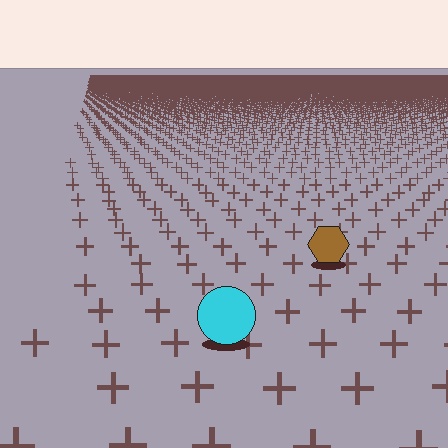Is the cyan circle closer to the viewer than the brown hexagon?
Yes. The cyan circle is closer — you can tell from the texture gradient: the ground texture is coarser near it.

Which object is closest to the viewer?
The cyan circle is closest. The texture marks near it are larger and more spread out.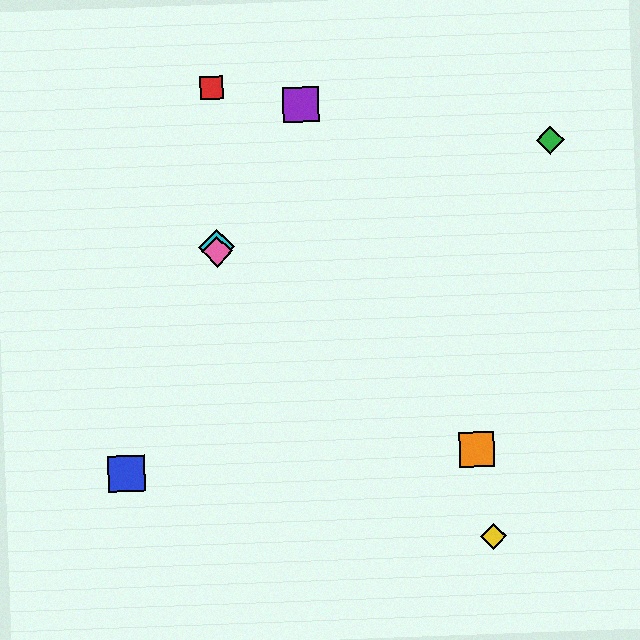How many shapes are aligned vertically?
3 shapes (the red square, the cyan diamond, the pink diamond) are aligned vertically.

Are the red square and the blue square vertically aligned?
No, the red square is at x≈211 and the blue square is at x≈126.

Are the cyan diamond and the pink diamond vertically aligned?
Yes, both are at x≈217.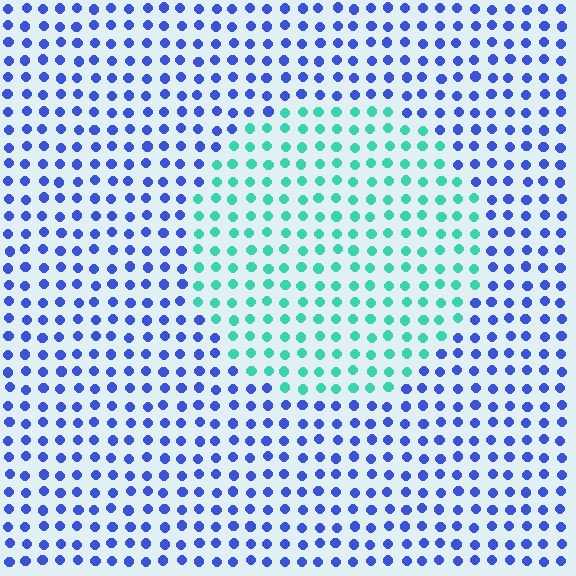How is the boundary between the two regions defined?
The boundary is defined purely by a slight shift in hue (about 64 degrees). Spacing, size, and orientation are identical on both sides.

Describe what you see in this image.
The image is filled with small blue elements in a uniform arrangement. A circle-shaped region is visible where the elements are tinted to a slightly different hue, forming a subtle color boundary.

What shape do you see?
I see a circle.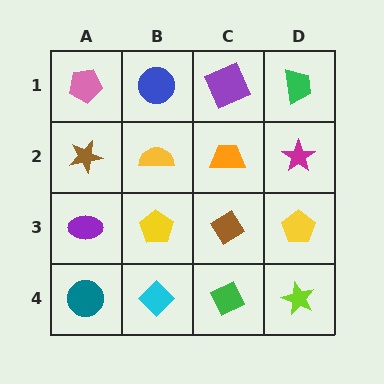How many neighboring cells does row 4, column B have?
3.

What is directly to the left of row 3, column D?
A brown diamond.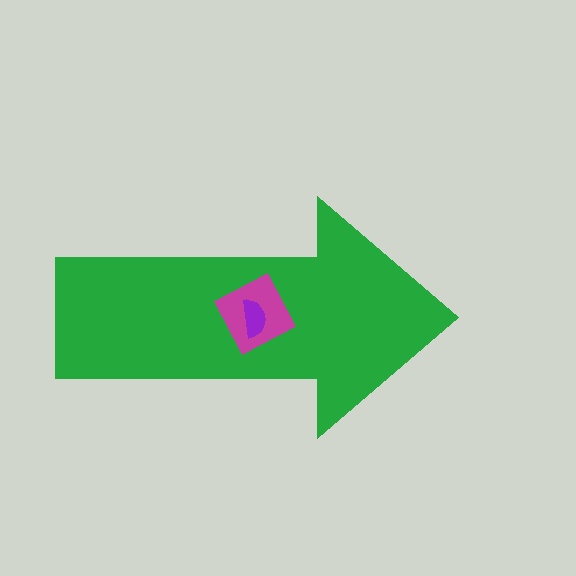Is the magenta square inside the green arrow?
Yes.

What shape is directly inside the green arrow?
The magenta square.